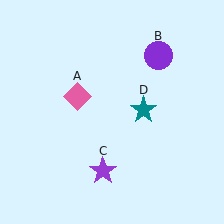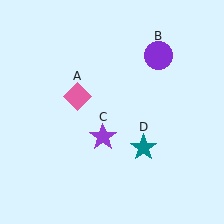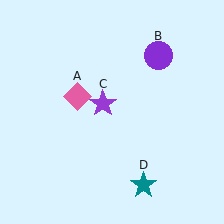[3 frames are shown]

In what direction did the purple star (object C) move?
The purple star (object C) moved up.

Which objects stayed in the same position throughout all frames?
Pink diamond (object A) and purple circle (object B) remained stationary.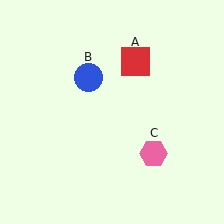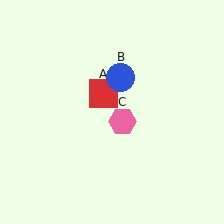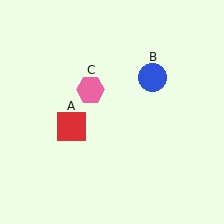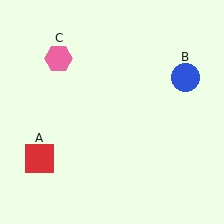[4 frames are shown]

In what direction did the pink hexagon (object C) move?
The pink hexagon (object C) moved up and to the left.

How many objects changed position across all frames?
3 objects changed position: red square (object A), blue circle (object B), pink hexagon (object C).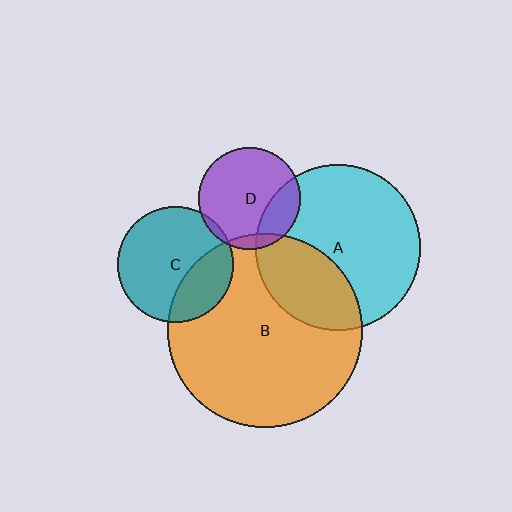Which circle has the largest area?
Circle B (orange).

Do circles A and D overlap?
Yes.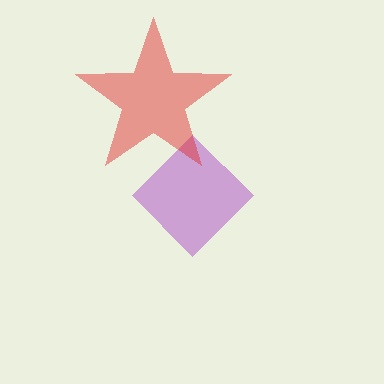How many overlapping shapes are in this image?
There are 2 overlapping shapes in the image.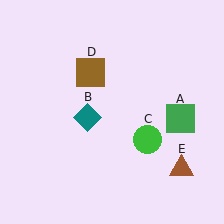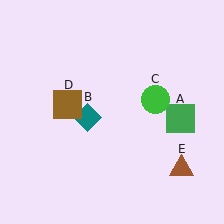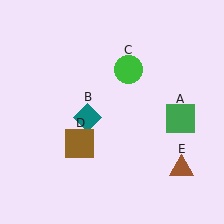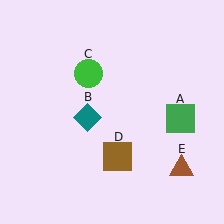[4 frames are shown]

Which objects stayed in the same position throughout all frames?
Green square (object A) and teal diamond (object B) and brown triangle (object E) remained stationary.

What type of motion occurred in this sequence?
The green circle (object C), brown square (object D) rotated counterclockwise around the center of the scene.